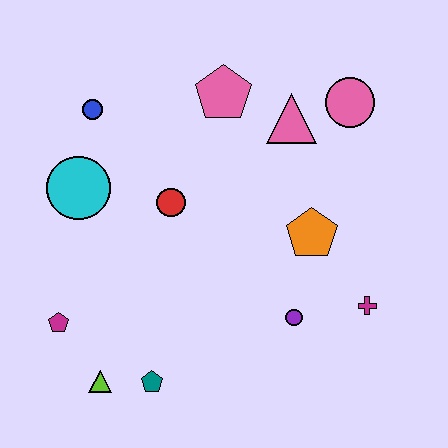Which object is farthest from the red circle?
The magenta cross is farthest from the red circle.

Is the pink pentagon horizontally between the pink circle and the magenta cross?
No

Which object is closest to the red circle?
The cyan circle is closest to the red circle.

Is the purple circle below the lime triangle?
No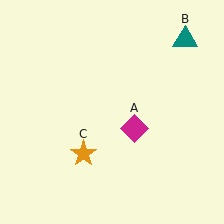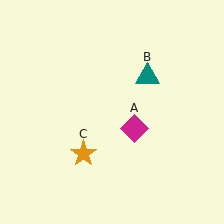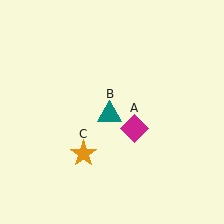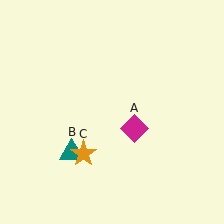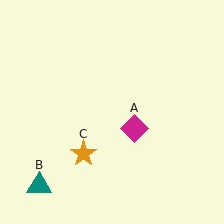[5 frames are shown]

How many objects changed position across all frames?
1 object changed position: teal triangle (object B).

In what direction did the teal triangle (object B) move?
The teal triangle (object B) moved down and to the left.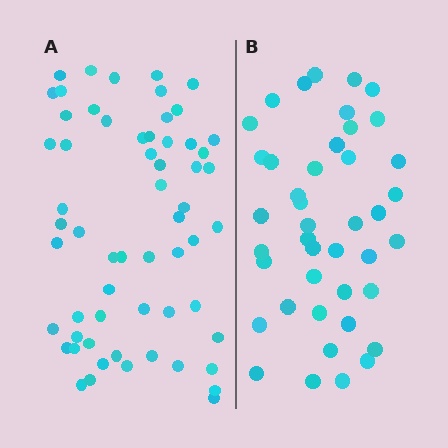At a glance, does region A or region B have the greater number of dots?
Region A (the left region) has more dots.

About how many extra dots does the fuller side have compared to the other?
Region A has approximately 20 more dots than region B.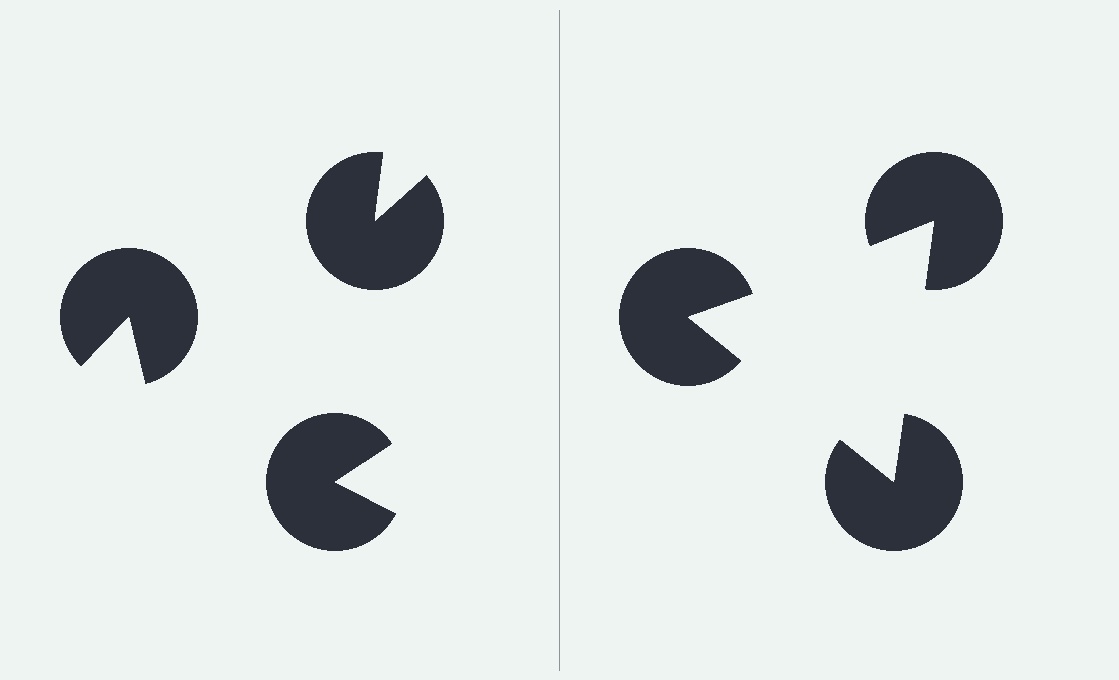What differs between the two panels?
The pac-man discs are positioned identically on both sides; only the wedge orientations differ. On the right they align to a triangle; on the left they are misaligned.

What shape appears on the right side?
An illusory triangle.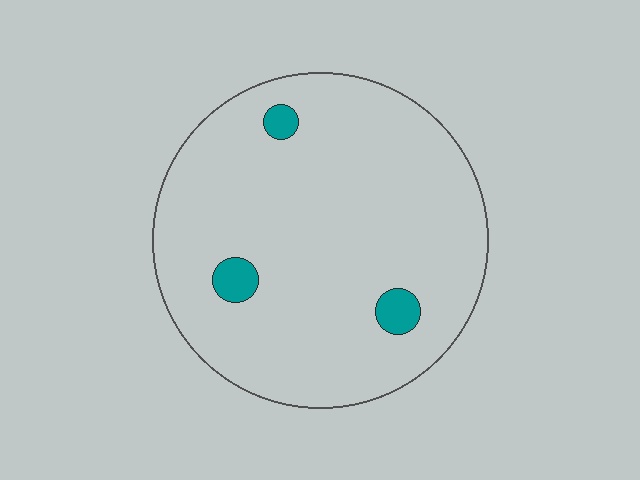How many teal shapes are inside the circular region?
3.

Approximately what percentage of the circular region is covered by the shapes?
Approximately 5%.